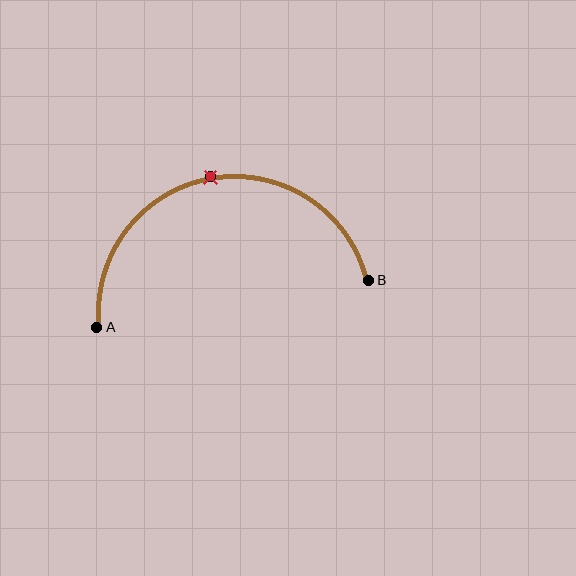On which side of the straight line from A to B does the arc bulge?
The arc bulges above the straight line connecting A and B.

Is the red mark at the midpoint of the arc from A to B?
Yes. The red mark lies on the arc at equal arc-length from both A and B — it is the arc midpoint.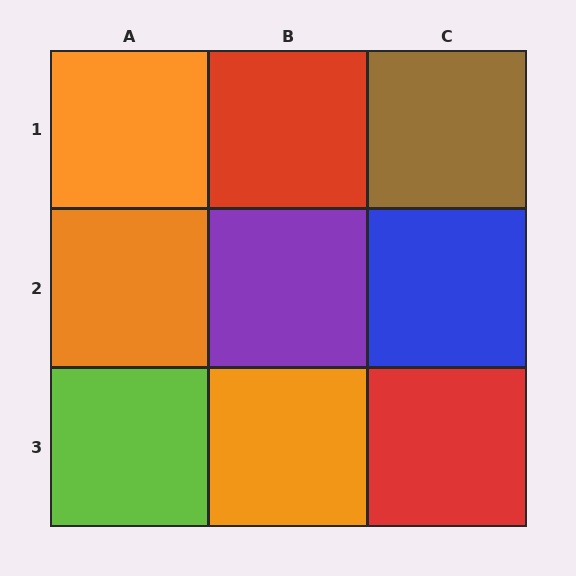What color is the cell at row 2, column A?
Orange.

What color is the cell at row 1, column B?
Red.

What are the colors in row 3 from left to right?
Lime, orange, red.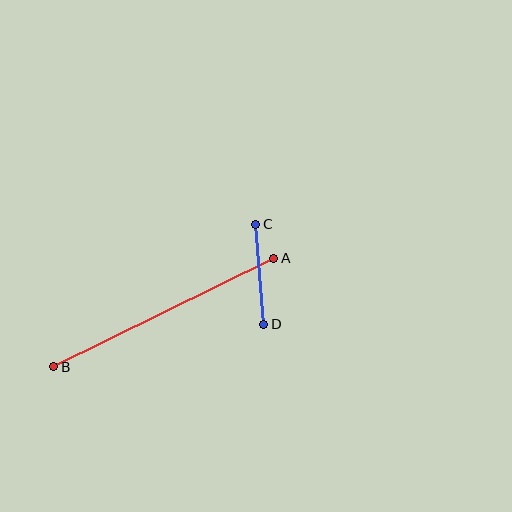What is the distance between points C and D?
The distance is approximately 100 pixels.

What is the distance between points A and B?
The distance is approximately 245 pixels.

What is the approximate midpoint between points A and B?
The midpoint is at approximately (164, 313) pixels.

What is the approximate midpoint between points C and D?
The midpoint is at approximately (260, 274) pixels.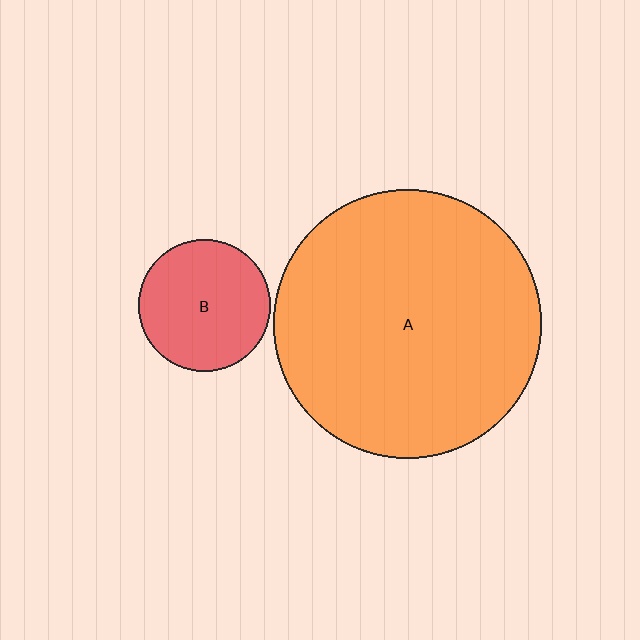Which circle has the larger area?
Circle A (orange).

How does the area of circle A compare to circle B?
Approximately 4.1 times.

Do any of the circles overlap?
No, none of the circles overlap.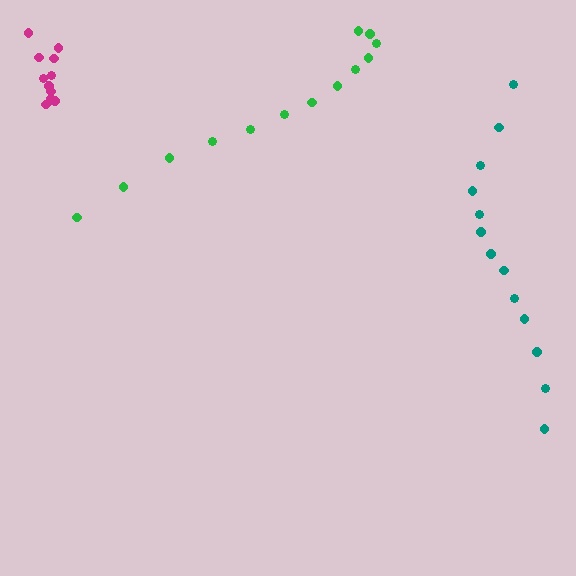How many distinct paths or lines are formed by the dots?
There are 3 distinct paths.